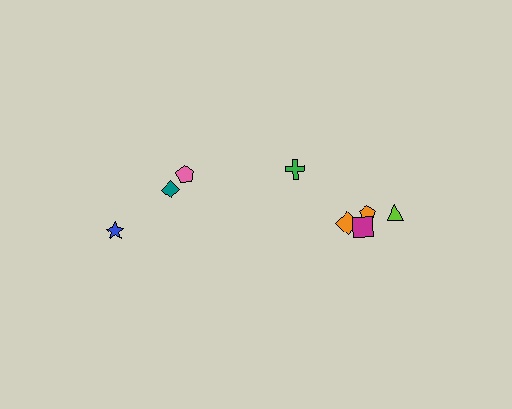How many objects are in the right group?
There are 5 objects.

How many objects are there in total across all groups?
There are 8 objects.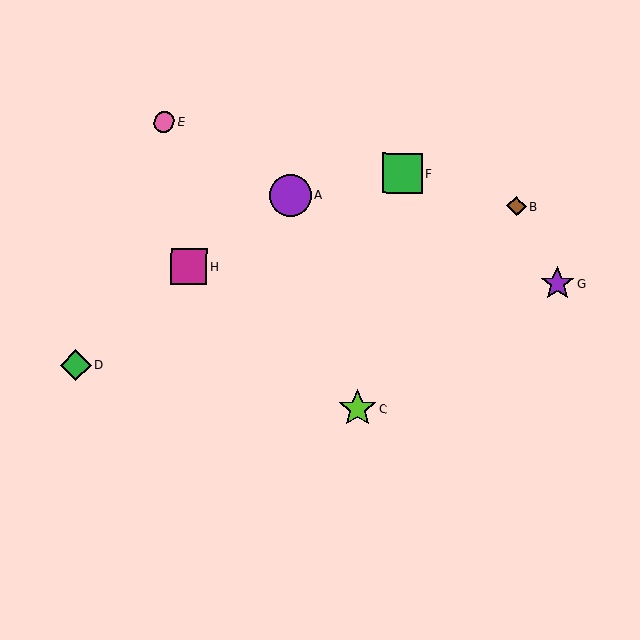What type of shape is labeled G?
Shape G is a purple star.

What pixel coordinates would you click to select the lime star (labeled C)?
Click at (358, 409) to select the lime star C.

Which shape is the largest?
The purple circle (labeled A) is the largest.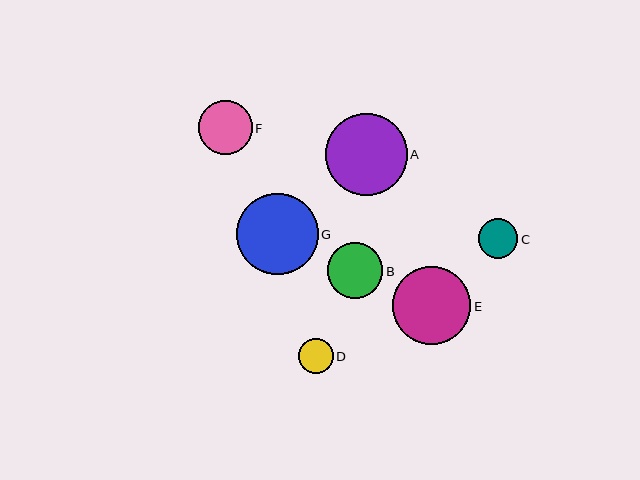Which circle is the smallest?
Circle D is the smallest with a size of approximately 34 pixels.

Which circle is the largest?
Circle A is the largest with a size of approximately 82 pixels.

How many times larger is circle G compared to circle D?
Circle G is approximately 2.4 times the size of circle D.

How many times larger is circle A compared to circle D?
Circle A is approximately 2.4 times the size of circle D.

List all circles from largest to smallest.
From largest to smallest: A, G, E, B, F, C, D.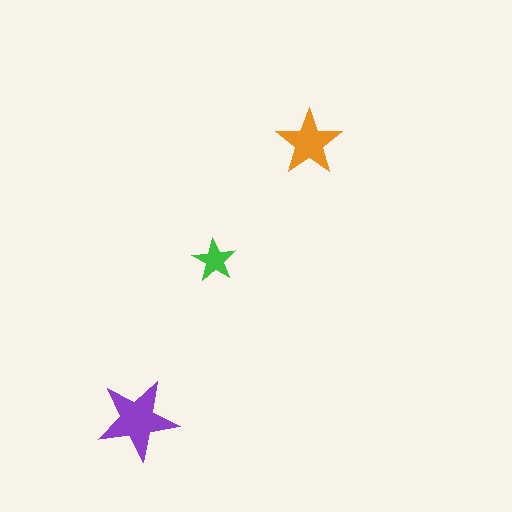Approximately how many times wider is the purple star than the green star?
About 2 times wider.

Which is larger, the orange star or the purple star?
The purple one.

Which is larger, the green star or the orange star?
The orange one.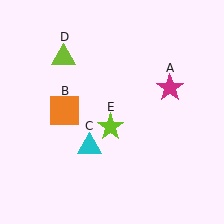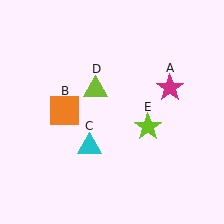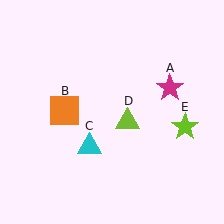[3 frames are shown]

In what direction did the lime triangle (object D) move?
The lime triangle (object D) moved down and to the right.